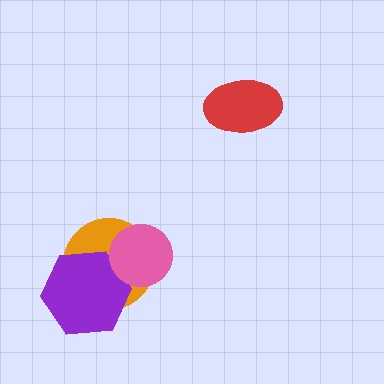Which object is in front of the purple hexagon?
The pink circle is in front of the purple hexagon.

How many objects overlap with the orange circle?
2 objects overlap with the orange circle.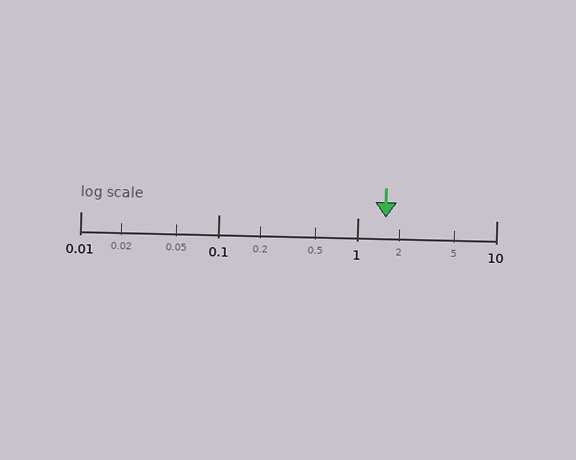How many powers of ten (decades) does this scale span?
The scale spans 3 decades, from 0.01 to 10.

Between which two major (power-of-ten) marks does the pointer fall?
The pointer is between 1 and 10.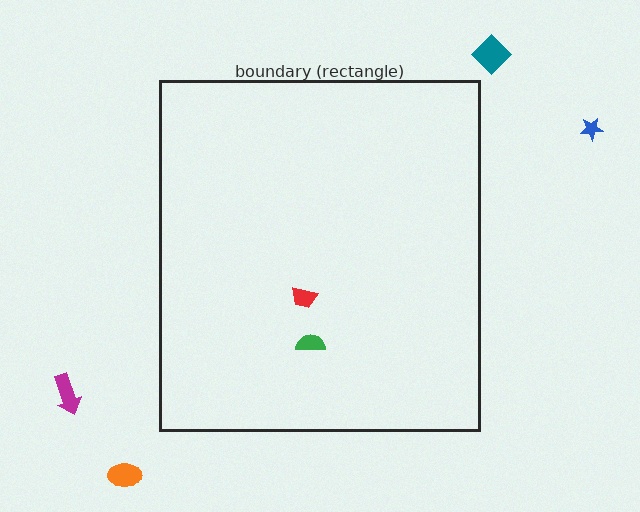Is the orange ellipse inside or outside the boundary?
Outside.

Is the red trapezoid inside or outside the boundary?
Inside.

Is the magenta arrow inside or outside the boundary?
Outside.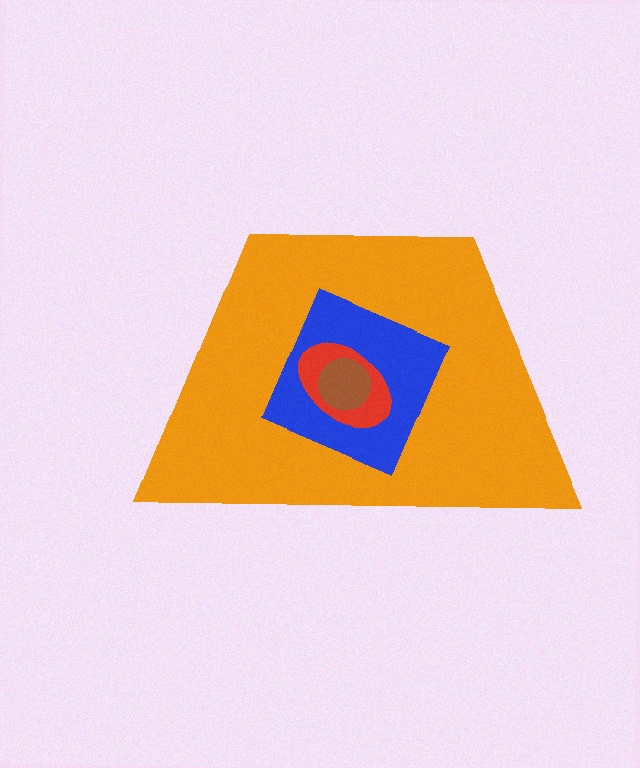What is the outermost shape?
The orange trapezoid.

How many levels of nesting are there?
4.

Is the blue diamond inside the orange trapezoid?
Yes.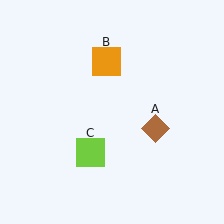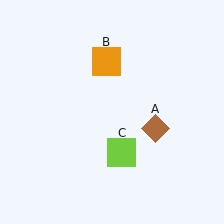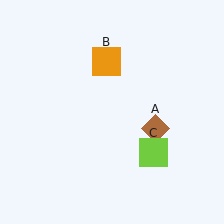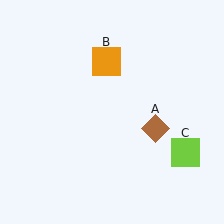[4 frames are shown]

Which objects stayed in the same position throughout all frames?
Brown diamond (object A) and orange square (object B) remained stationary.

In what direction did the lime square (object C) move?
The lime square (object C) moved right.